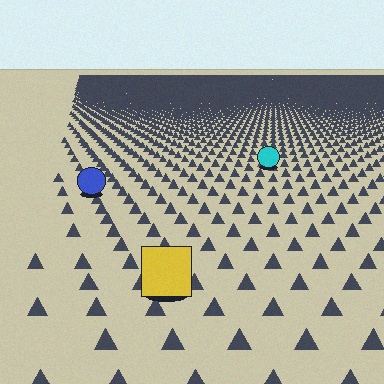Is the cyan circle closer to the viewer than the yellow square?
No. The yellow square is closer — you can tell from the texture gradient: the ground texture is coarser near it.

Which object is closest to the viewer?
The yellow square is closest. The texture marks near it are larger and more spread out.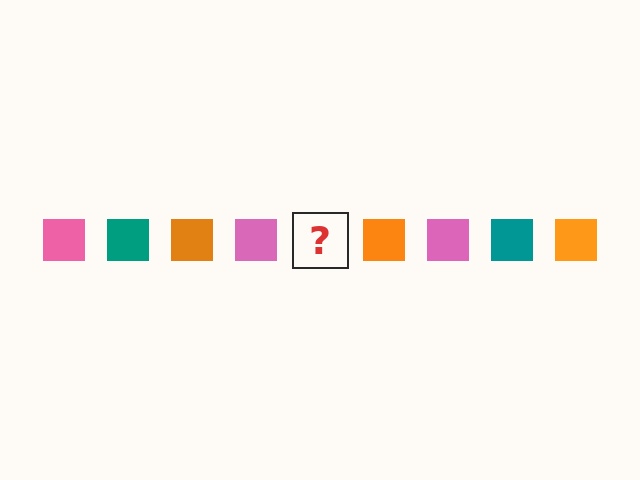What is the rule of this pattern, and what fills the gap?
The rule is that the pattern cycles through pink, teal, orange squares. The gap should be filled with a teal square.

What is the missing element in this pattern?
The missing element is a teal square.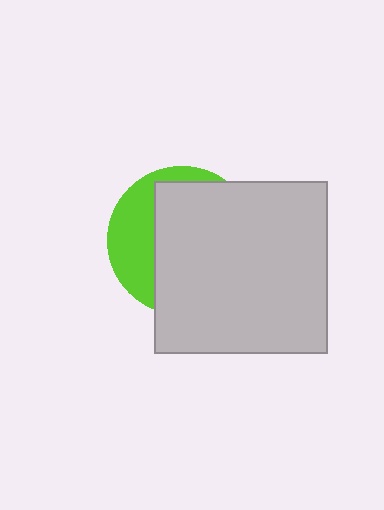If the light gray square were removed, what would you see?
You would see the complete lime circle.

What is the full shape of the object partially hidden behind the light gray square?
The partially hidden object is a lime circle.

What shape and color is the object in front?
The object in front is a light gray square.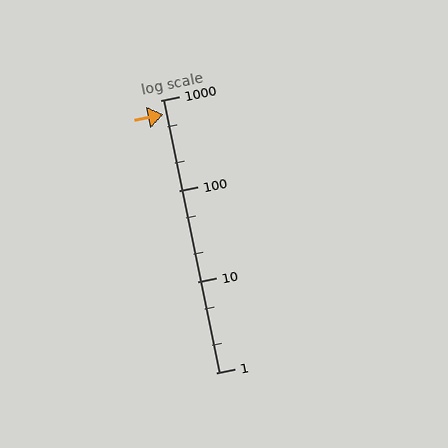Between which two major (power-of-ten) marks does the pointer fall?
The pointer is between 100 and 1000.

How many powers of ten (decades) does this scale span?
The scale spans 3 decades, from 1 to 1000.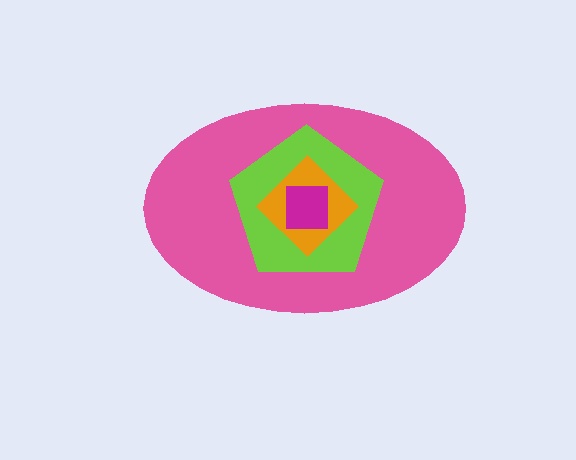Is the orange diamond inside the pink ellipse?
Yes.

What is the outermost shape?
The pink ellipse.